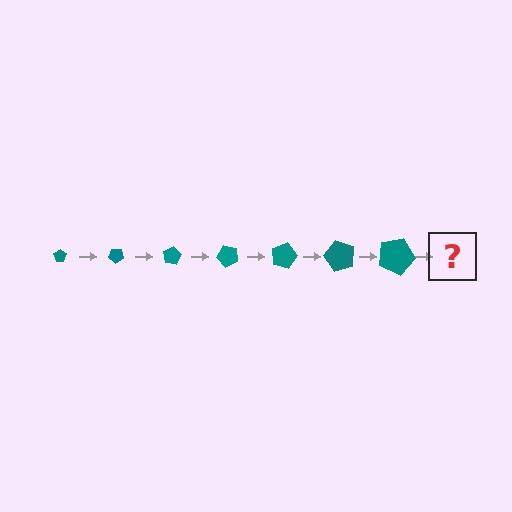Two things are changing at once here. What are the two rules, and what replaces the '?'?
The two rules are that the pentagon grows larger each step and it rotates 40 degrees each step. The '?' should be a pentagon, larger than the previous one and rotated 280 degrees from the start.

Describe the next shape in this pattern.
It should be a pentagon, larger than the previous one and rotated 280 degrees from the start.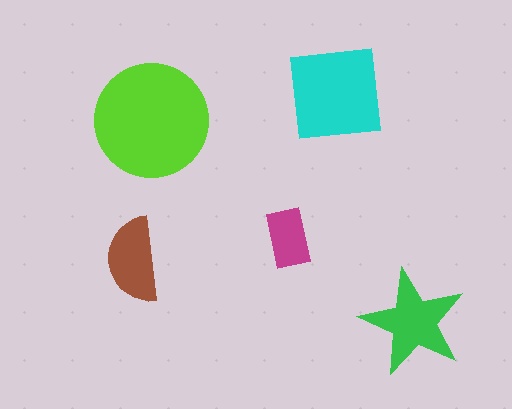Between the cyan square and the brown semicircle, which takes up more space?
The cyan square.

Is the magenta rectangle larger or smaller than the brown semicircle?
Smaller.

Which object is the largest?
The lime circle.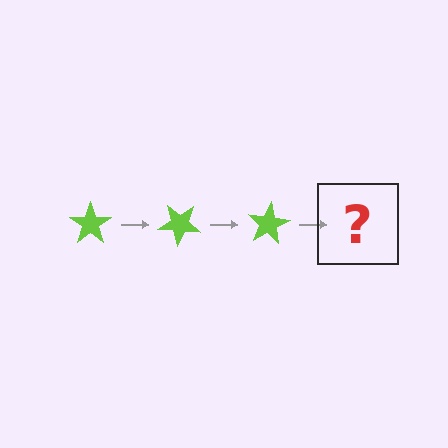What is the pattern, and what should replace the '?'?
The pattern is that the star rotates 40 degrees each step. The '?' should be a lime star rotated 120 degrees.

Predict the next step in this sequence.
The next step is a lime star rotated 120 degrees.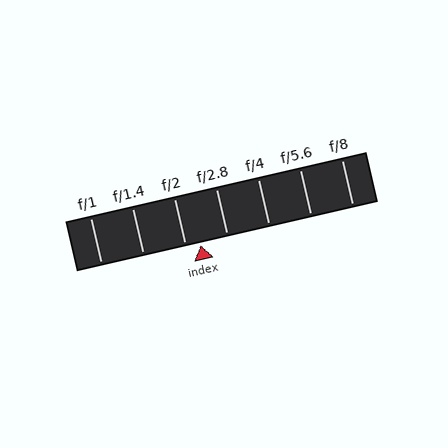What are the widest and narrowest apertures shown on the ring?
The widest aperture shown is f/1 and the narrowest is f/8.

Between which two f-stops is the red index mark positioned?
The index mark is between f/2 and f/2.8.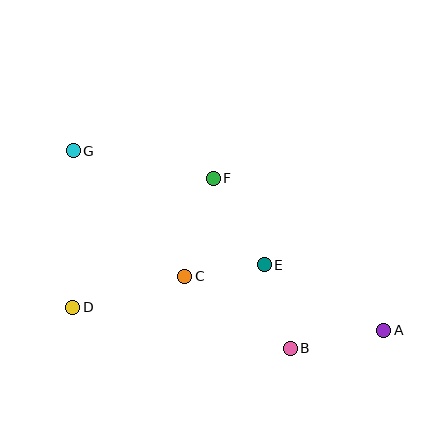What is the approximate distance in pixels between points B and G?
The distance between B and G is approximately 294 pixels.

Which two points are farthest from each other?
Points A and G are farthest from each other.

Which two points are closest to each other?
Points C and E are closest to each other.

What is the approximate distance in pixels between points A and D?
The distance between A and D is approximately 312 pixels.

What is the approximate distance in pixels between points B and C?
The distance between B and C is approximately 128 pixels.